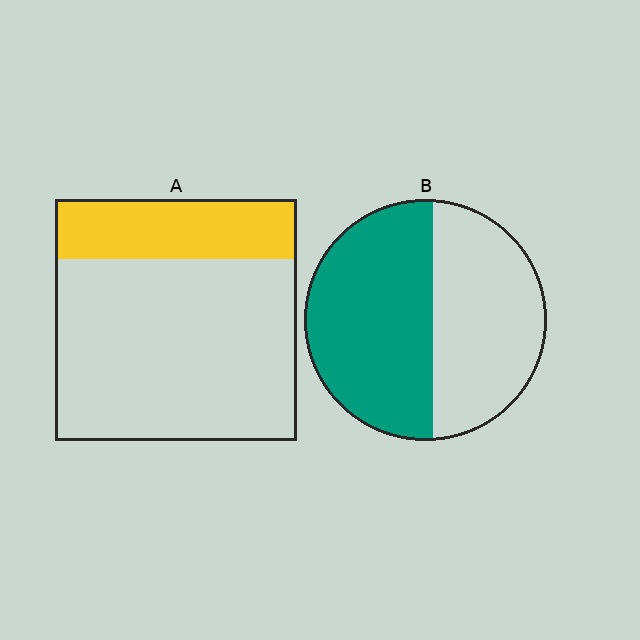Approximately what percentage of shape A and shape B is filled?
A is approximately 25% and B is approximately 55%.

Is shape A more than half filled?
No.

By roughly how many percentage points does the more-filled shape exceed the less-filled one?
By roughly 30 percentage points (B over A).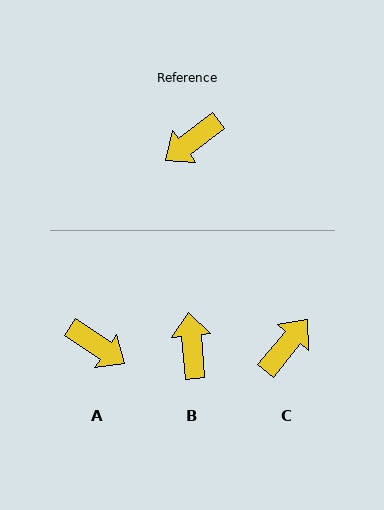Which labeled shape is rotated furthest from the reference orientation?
C, about 167 degrees away.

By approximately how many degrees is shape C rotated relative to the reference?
Approximately 167 degrees clockwise.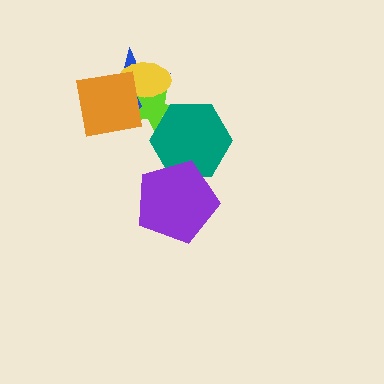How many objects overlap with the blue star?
3 objects overlap with the blue star.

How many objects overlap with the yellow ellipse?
3 objects overlap with the yellow ellipse.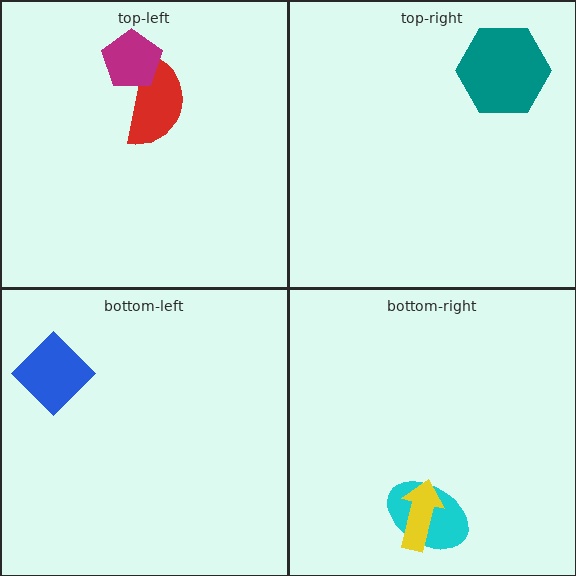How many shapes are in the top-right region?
1.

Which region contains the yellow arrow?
The bottom-right region.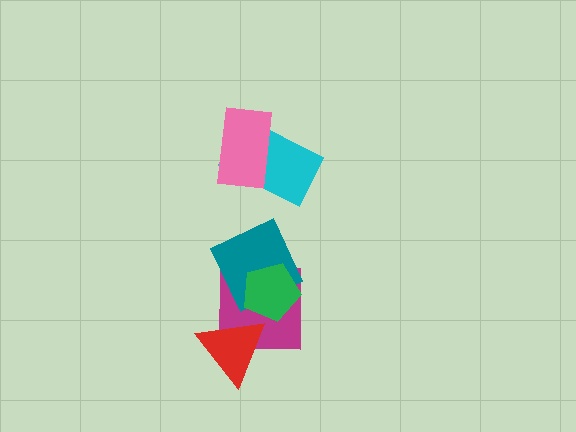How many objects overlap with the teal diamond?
2 objects overlap with the teal diamond.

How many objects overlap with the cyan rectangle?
1 object overlaps with the cyan rectangle.